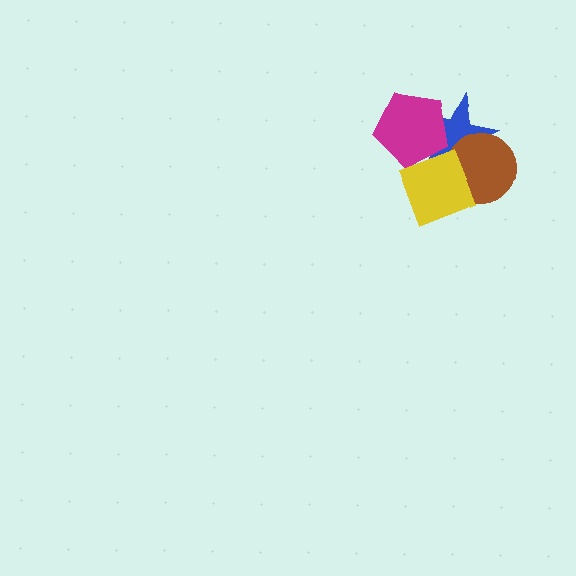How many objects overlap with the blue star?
3 objects overlap with the blue star.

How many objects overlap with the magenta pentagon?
2 objects overlap with the magenta pentagon.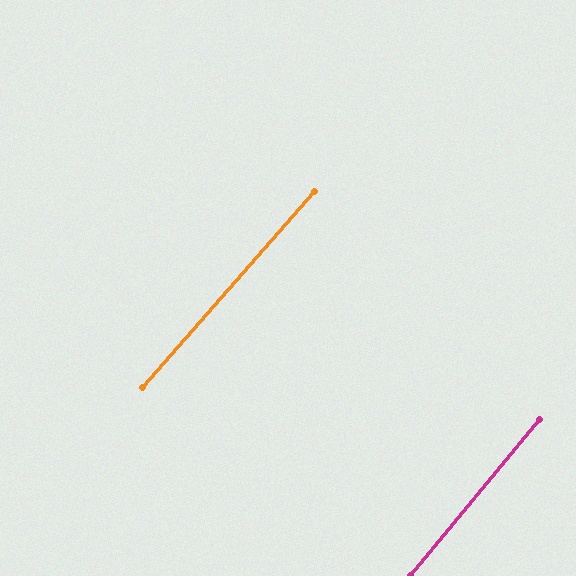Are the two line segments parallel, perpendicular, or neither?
Parallel — their directions differ by only 1.8°.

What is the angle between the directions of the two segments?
Approximately 2 degrees.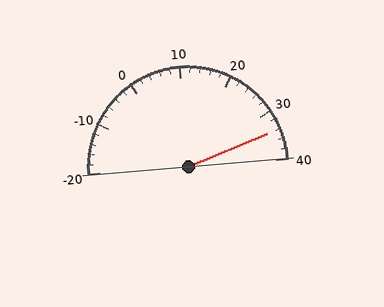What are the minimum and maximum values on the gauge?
The gauge ranges from -20 to 40.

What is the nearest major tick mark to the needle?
The nearest major tick mark is 30.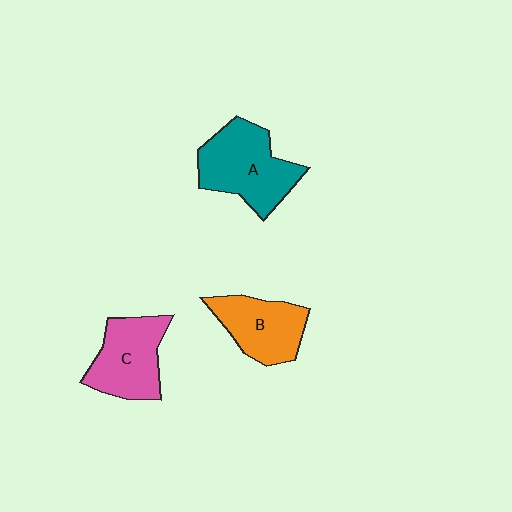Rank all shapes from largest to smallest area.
From largest to smallest: A (teal), C (pink), B (orange).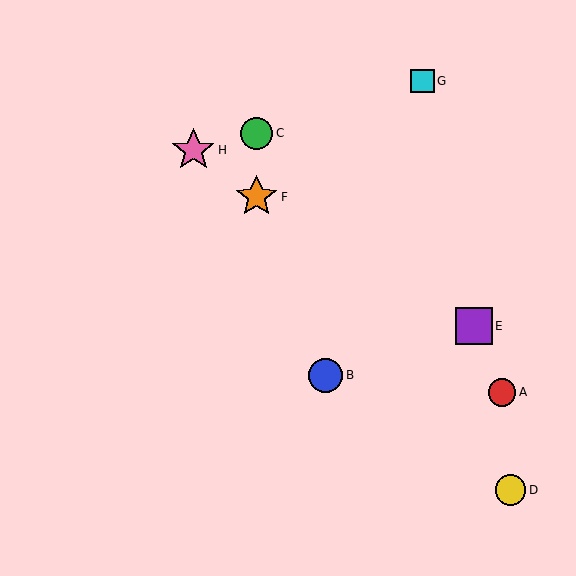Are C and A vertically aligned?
No, C is at x≈257 and A is at x≈502.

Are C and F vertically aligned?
Yes, both are at x≈257.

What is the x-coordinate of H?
Object H is at x≈193.